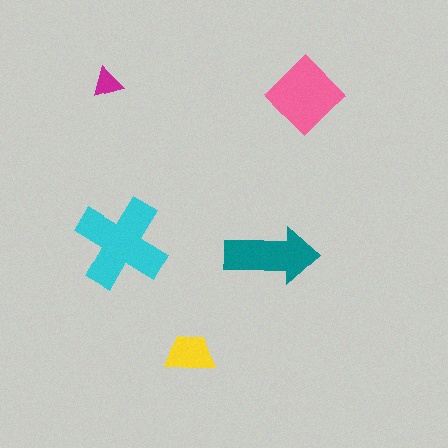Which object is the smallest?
The magenta triangle.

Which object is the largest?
The cyan cross.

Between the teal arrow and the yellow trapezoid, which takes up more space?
The teal arrow.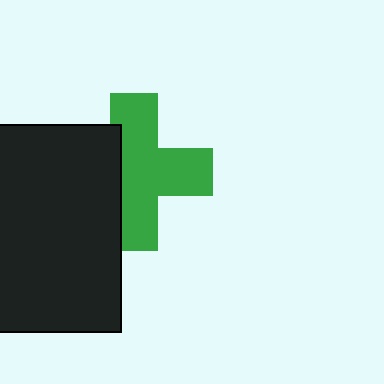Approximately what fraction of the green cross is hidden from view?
Roughly 32% of the green cross is hidden behind the black rectangle.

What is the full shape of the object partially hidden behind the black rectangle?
The partially hidden object is a green cross.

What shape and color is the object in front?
The object in front is a black rectangle.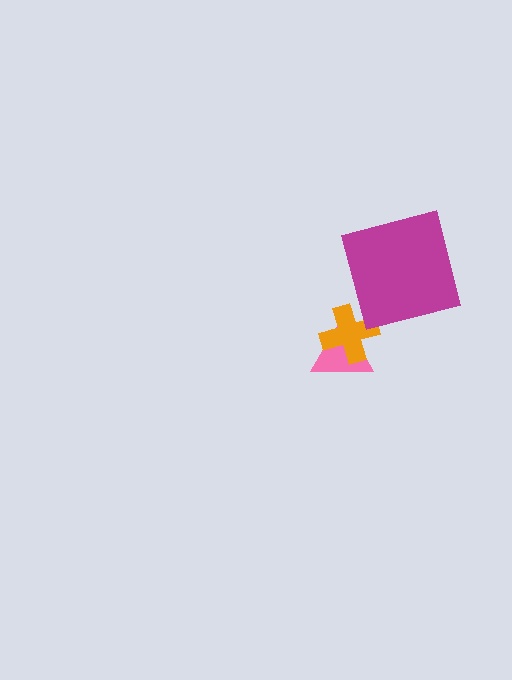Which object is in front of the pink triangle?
The orange cross is in front of the pink triangle.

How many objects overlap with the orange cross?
1 object overlaps with the orange cross.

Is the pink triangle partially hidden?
Yes, it is partially covered by another shape.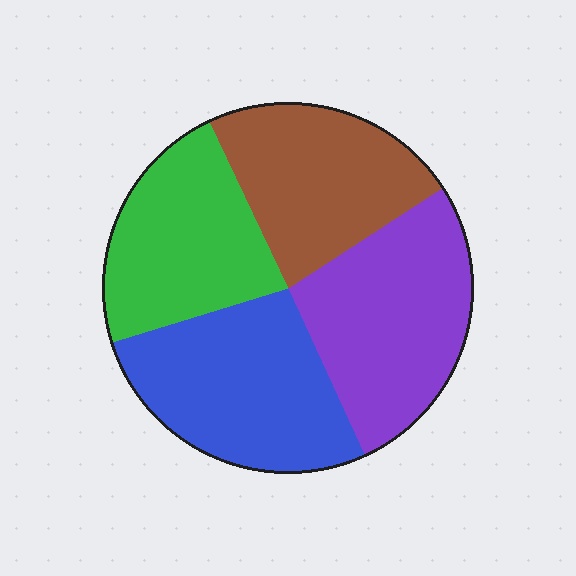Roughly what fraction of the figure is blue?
Blue covers about 25% of the figure.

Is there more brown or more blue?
Blue.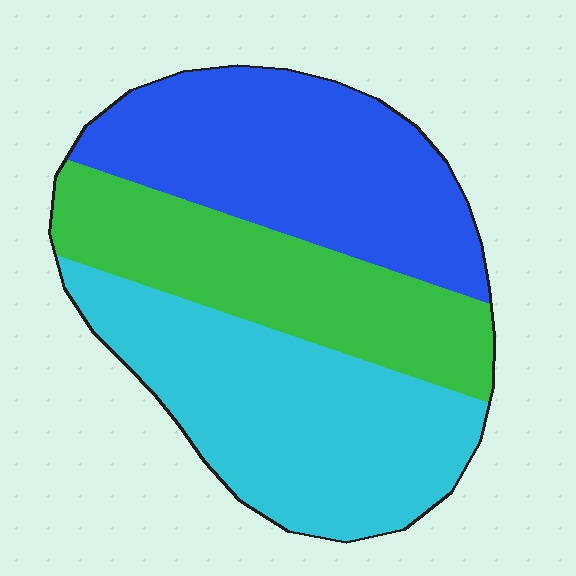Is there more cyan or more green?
Cyan.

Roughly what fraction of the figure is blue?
Blue covers around 35% of the figure.